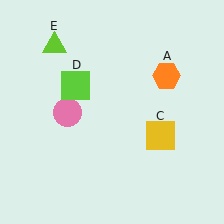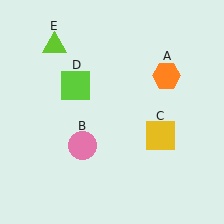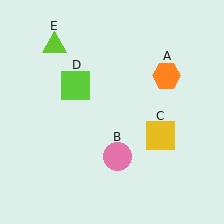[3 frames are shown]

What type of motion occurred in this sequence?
The pink circle (object B) rotated counterclockwise around the center of the scene.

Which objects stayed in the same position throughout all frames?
Orange hexagon (object A) and yellow square (object C) and lime square (object D) and lime triangle (object E) remained stationary.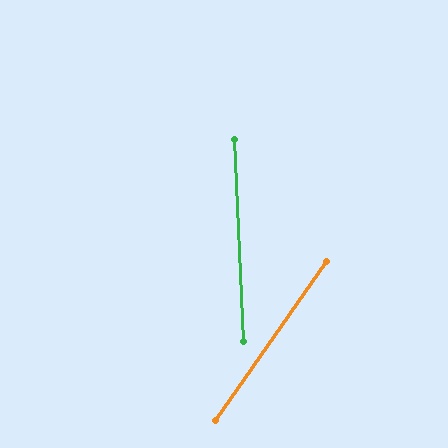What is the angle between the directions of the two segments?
Approximately 38 degrees.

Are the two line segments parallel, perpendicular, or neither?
Neither parallel nor perpendicular — they differ by about 38°.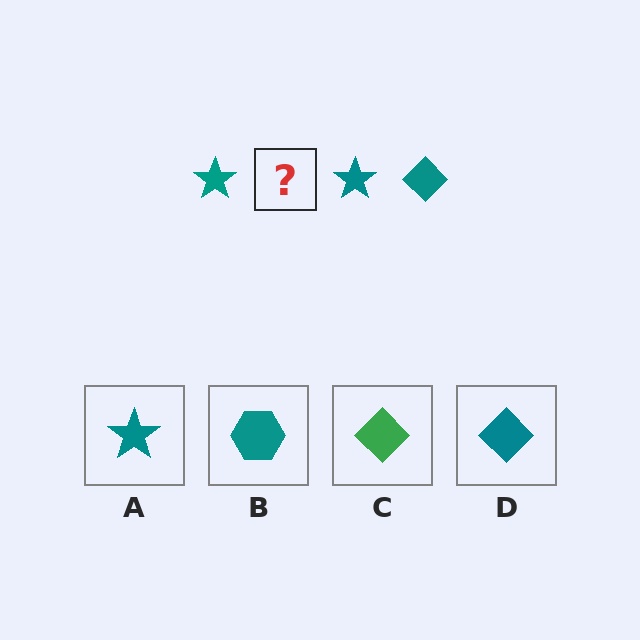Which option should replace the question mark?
Option D.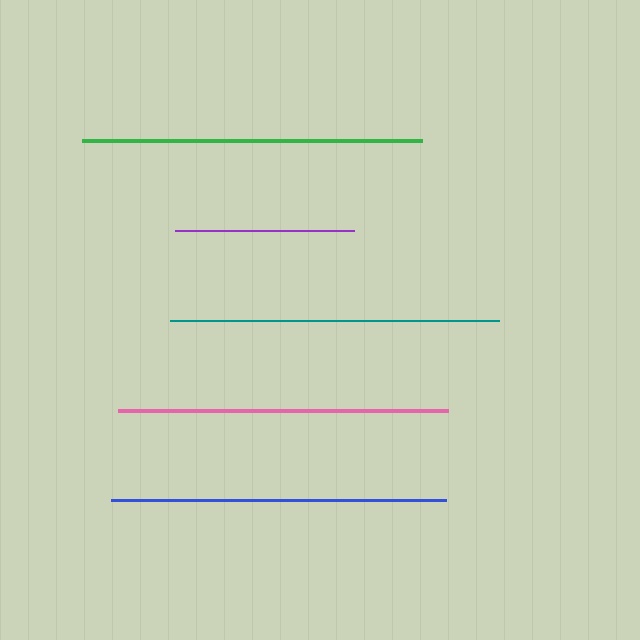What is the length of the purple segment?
The purple segment is approximately 179 pixels long.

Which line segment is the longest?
The green line is the longest at approximately 339 pixels.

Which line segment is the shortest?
The purple line is the shortest at approximately 179 pixels.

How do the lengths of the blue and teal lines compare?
The blue and teal lines are approximately the same length.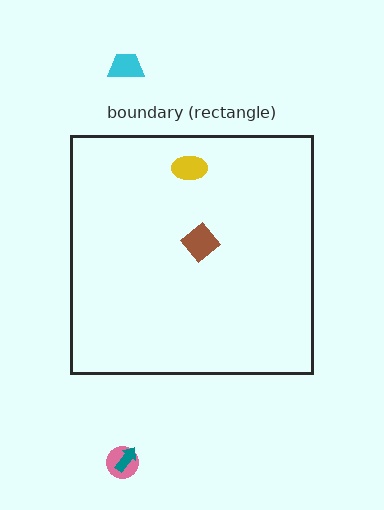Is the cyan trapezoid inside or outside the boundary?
Outside.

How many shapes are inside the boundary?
2 inside, 3 outside.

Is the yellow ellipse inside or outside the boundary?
Inside.